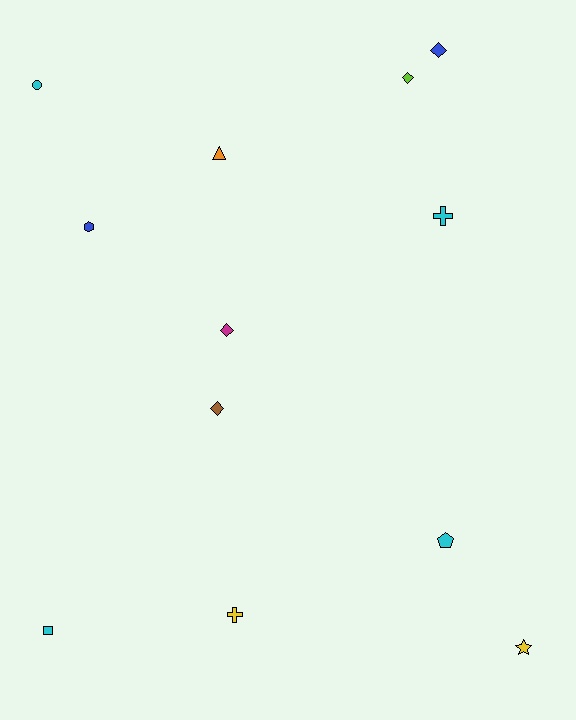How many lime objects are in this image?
There is 1 lime object.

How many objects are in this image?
There are 12 objects.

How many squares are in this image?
There is 1 square.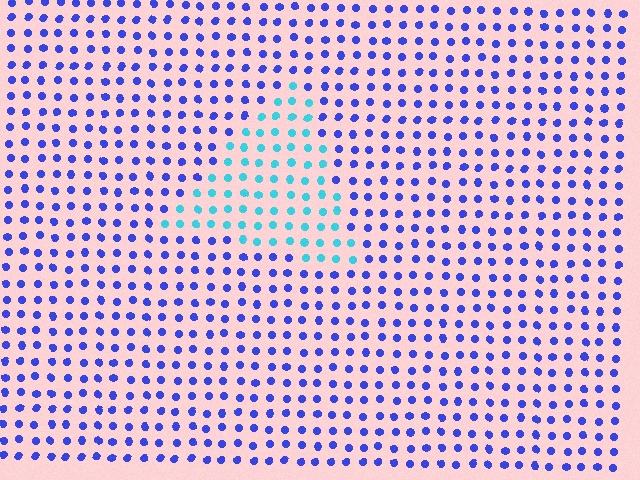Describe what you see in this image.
The image is filled with small blue elements in a uniform arrangement. A triangle-shaped region is visible where the elements are tinted to a slightly different hue, forming a subtle color boundary.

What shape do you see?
I see a triangle.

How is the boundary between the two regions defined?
The boundary is defined purely by a slight shift in hue (about 50 degrees). Spacing, size, and orientation are identical on both sides.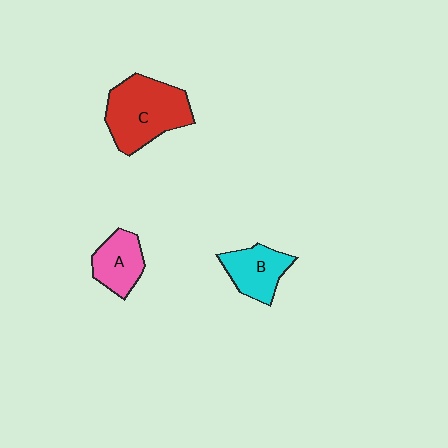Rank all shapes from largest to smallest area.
From largest to smallest: C (red), B (cyan), A (pink).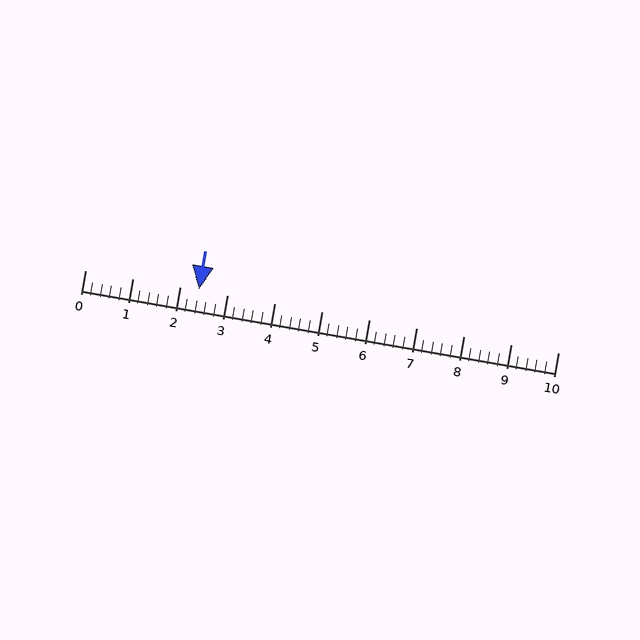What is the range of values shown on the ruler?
The ruler shows values from 0 to 10.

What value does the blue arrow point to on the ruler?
The blue arrow points to approximately 2.4.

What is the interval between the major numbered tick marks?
The major tick marks are spaced 1 units apart.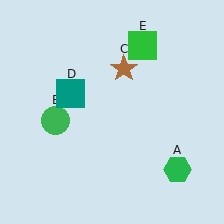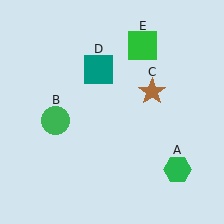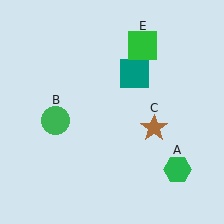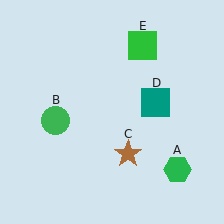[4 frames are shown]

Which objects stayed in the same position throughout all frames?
Green hexagon (object A) and green circle (object B) and green square (object E) remained stationary.